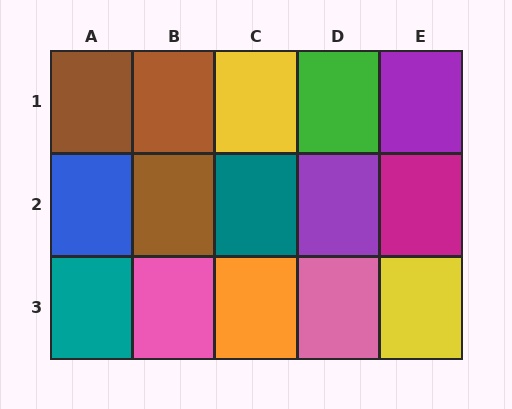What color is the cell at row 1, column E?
Purple.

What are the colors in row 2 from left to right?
Blue, brown, teal, purple, magenta.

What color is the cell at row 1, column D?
Green.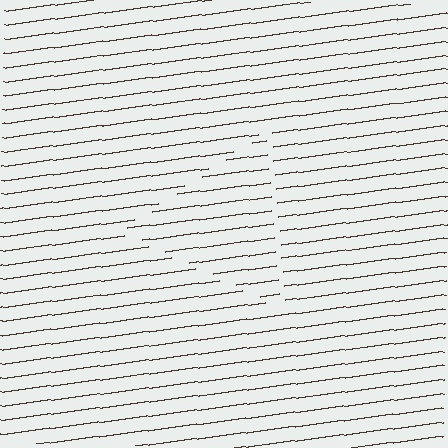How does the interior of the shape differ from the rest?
The interior of the shape contains the same grating, shifted by half a period — the contour is defined by the phase discontinuity where line-ends from the inner and outer gratings abut.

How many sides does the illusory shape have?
3 sides — the line-ends trace a triangle.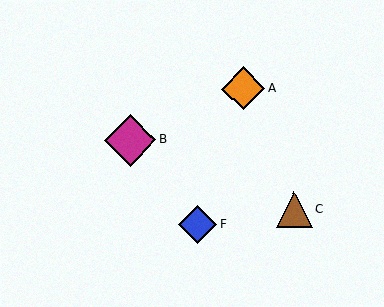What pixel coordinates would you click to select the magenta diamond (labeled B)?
Click at (130, 140) to select the magenta diamond B.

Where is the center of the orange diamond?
The center of the orange diamond is at (244, 88).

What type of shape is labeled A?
Shape A is an orange diamond.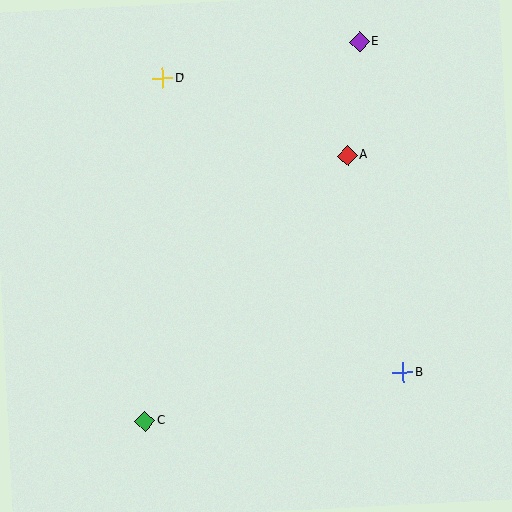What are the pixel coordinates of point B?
Point B is at (403, 372).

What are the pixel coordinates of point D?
Point D is at (163, 78).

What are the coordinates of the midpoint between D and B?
The midpoint between D and B is at (283, 225).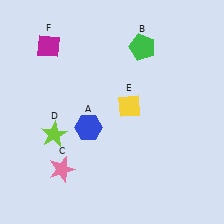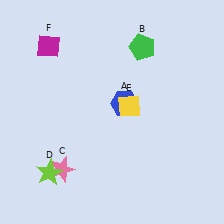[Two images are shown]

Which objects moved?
The objects that moved are: the blue hexagon (A), the lime star (D).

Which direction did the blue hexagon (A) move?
The blue hexagon (A) moved right.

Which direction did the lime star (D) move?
The lime star (D) moved down.